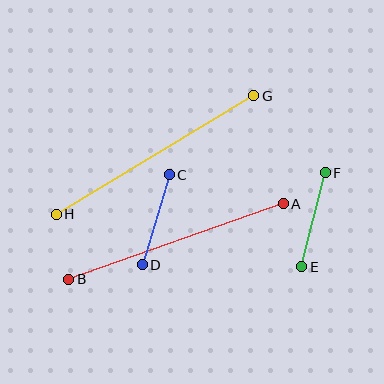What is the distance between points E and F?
The distance is approximately 97 pixels.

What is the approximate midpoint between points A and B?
The midpoint is at approximately (176, 241) pixels.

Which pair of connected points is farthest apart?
Points G and H are farthest apart.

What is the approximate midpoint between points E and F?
The midpoint is at approximately (313, 220) pixels.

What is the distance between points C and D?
The distance is approximately 94 pixels.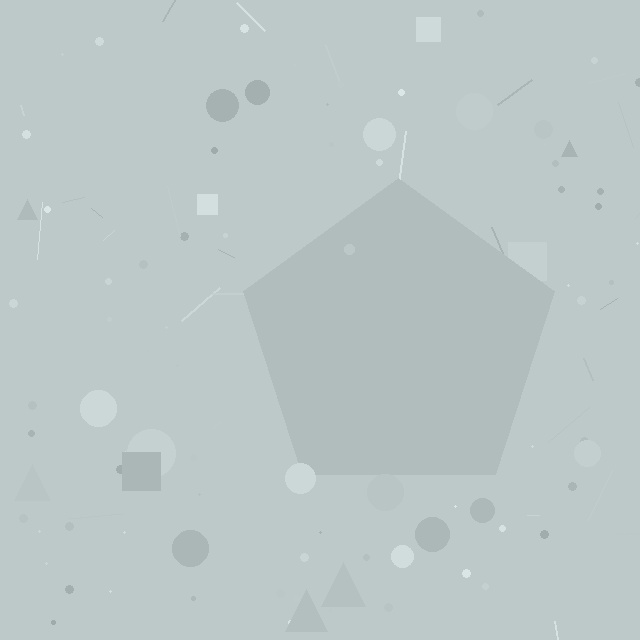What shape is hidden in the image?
A pentagon is hidden in the image.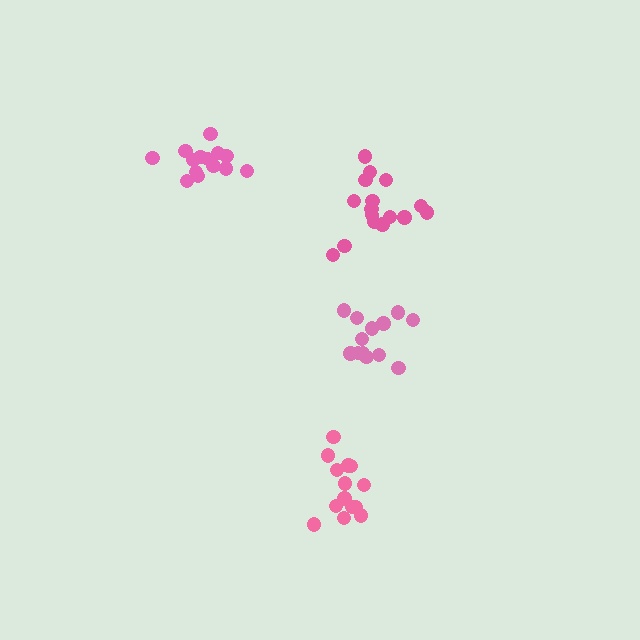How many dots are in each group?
Group 1: 13 dots, Group 2: 14 dots, Group 3: 16 dots, Group 4: 14 dots (57 total).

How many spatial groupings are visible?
There are 4 spatial groupings.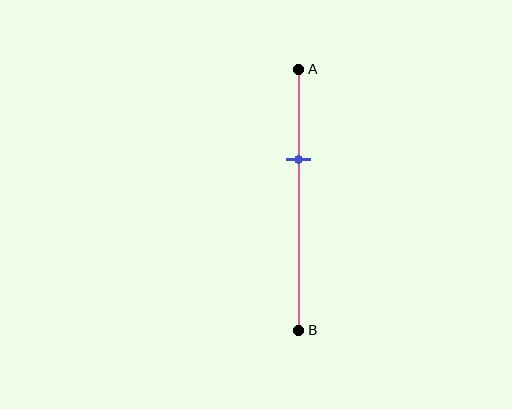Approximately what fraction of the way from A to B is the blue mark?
The blue mark is approximately 35% of the way from A to B.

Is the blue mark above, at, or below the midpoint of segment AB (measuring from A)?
The blue mark is above the midpoint of segment AB.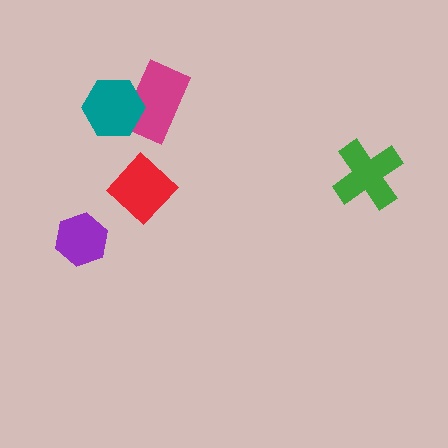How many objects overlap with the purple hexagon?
0 objects overlap with the purple hexagon.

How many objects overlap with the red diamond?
0 objects overlap with the red diamond.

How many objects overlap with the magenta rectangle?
1 object overlaps with the magenta rectangle.